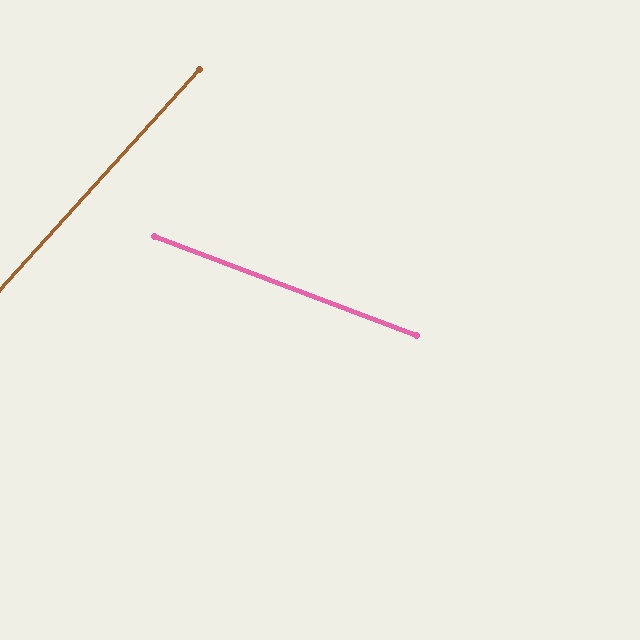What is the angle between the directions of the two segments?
Approximately 68 degrees.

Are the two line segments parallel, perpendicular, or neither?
Neither parallel nor perpendicular — they differ by about 68°.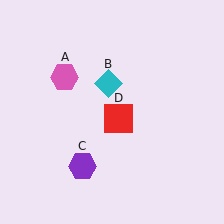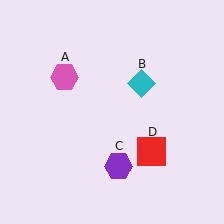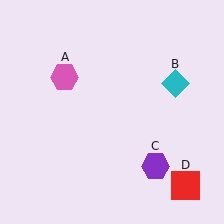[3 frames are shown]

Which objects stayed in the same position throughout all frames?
Pink hexagon (object A) remained stationary.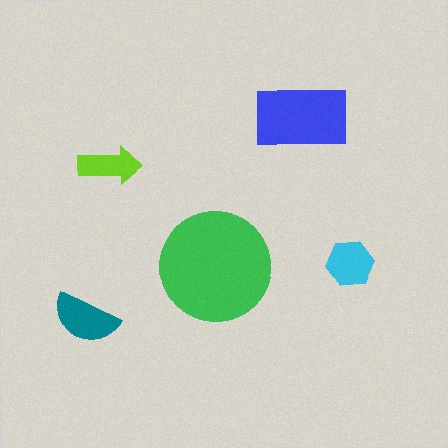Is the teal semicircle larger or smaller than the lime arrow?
Larger.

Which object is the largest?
The green circle.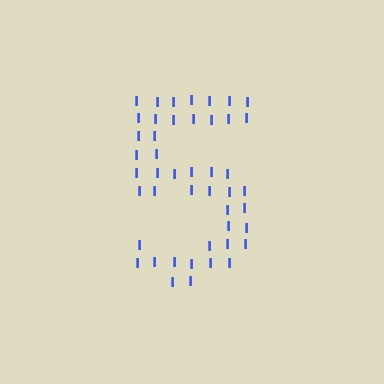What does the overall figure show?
The overall figure shows the digit 5.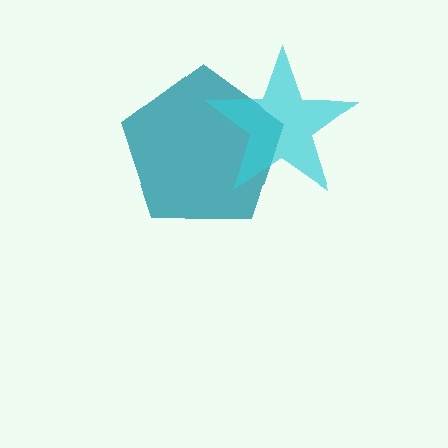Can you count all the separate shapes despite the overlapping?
Yes, there are 2 separate shapes.